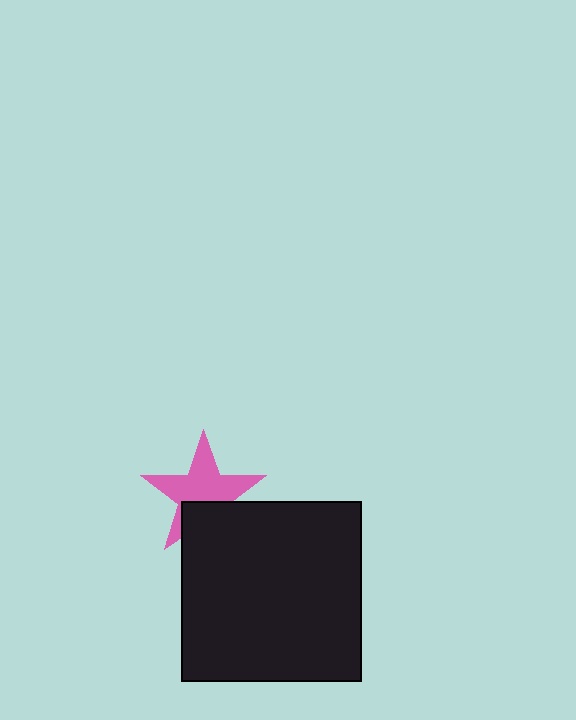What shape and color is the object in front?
The object in front is a black square.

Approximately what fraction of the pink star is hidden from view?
Roughly 32% of the pink star is hidden behind the black square.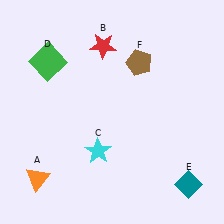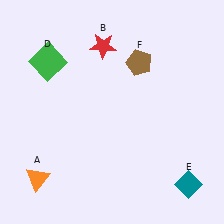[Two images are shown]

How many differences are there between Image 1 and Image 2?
There is 1 difference between the two images.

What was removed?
The cyan star (C) was removed in Image 2.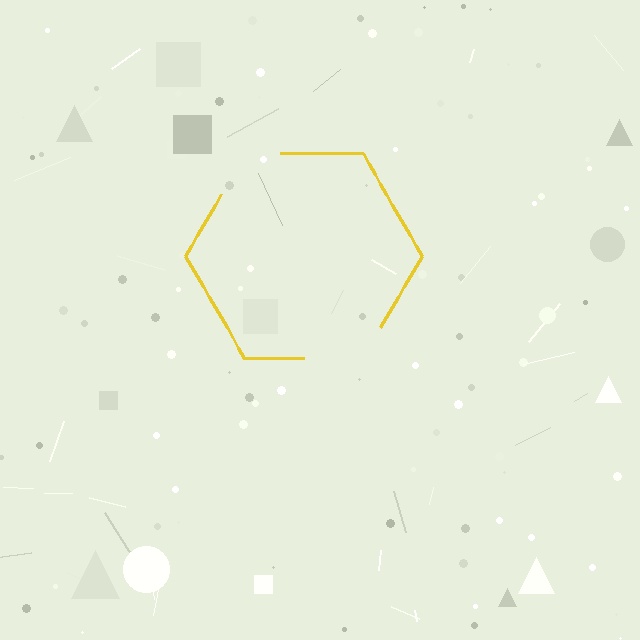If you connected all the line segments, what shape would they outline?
They would outline a hexagon.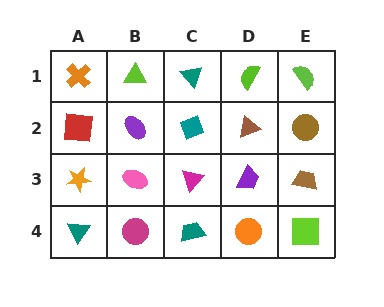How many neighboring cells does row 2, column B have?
4.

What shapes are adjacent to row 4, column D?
A purple trapezoid (row 3, column D), a teal trapezoid (row 4, column C), a lime square (row 4, column E).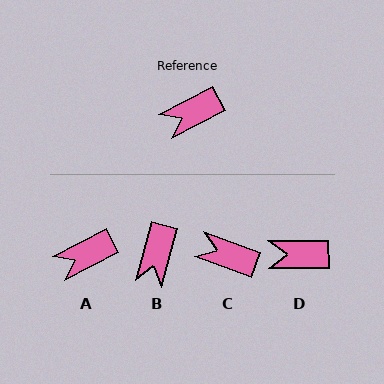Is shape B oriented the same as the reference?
No, it is off by about 48 degrees.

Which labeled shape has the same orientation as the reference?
A.